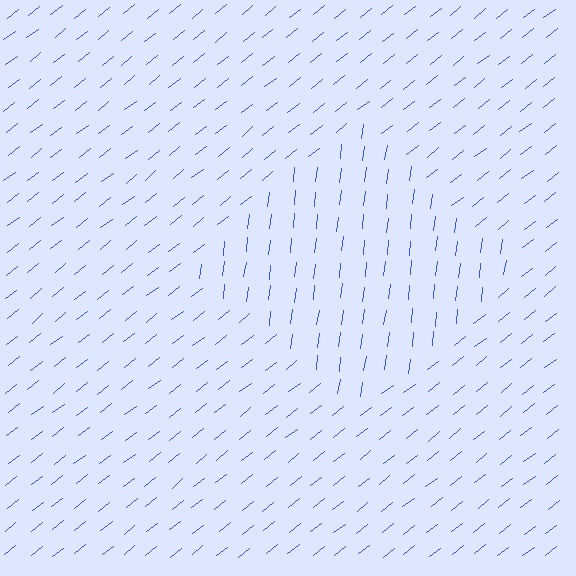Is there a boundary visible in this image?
Yes, there is a texture boundary formed by a change in line orientation.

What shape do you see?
I see a diamond.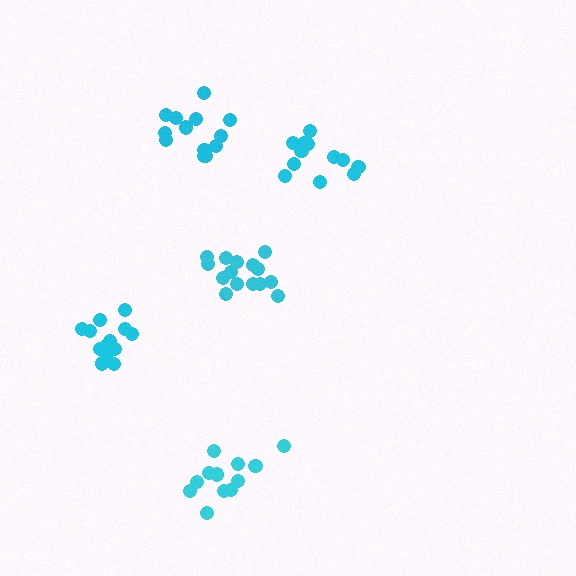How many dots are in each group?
Group 1: 14 dots, Group 2: 12 dots, Group 3: 14 dots, Group 4: 15 dots, Group 5: 12 dots (67 total).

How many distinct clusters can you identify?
There are 5 distinct clusters.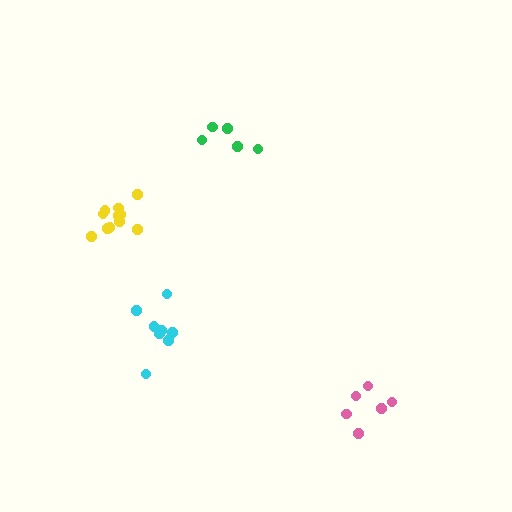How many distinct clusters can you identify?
There are 4 distinct clusters.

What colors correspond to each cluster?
The clusters are colored: green, cyan, pink, yellow.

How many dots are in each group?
Group 1: 5 dots, Group 2: 8 dots, Group 3: 6 dots, Group 4: 11 dots (30 total).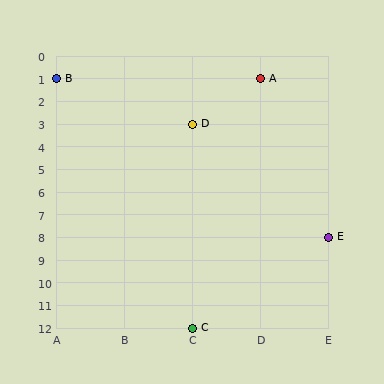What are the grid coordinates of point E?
Point E is at grid coordinates (E, 8).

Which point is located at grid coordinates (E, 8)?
Point E is at (E, 8).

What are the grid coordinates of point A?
Point A is at grid coordinates (D, 1).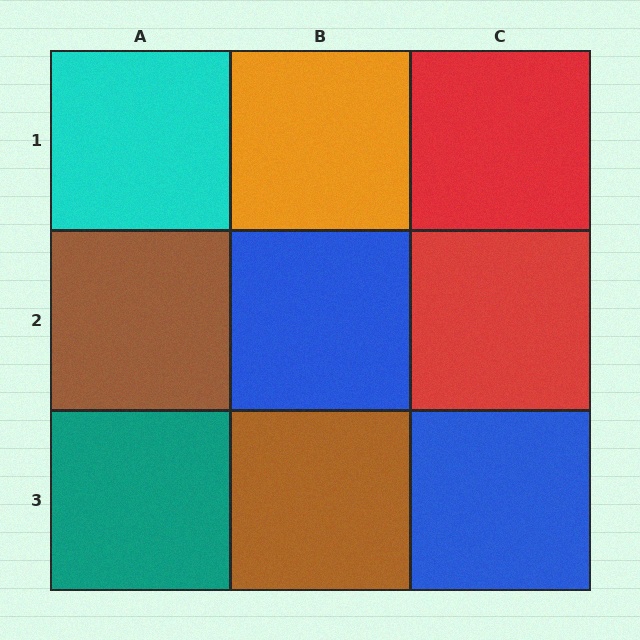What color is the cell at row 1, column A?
Cyan.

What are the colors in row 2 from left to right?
Brown, blue, red.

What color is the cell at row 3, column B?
Brown.